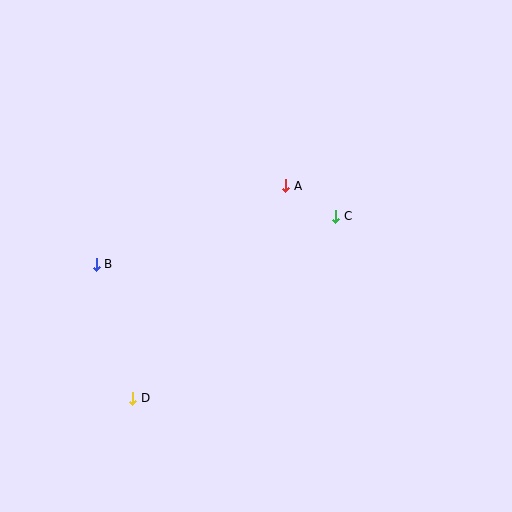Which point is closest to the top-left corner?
Point B is closest to the top-left corner.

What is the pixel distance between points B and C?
The distance between B and C is 244 pixels.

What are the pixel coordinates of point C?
Point C is at (336, 216).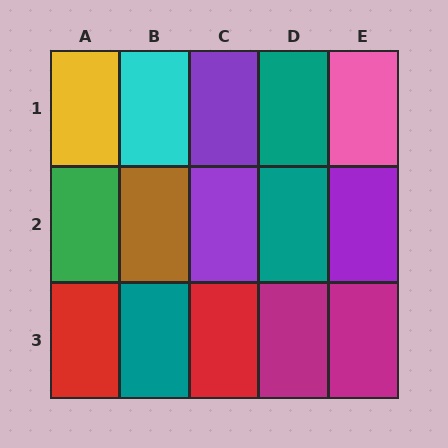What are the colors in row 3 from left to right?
Red, teal, red, magenta, magenta.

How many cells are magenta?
2 cells are magenta.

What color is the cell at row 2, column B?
Brown.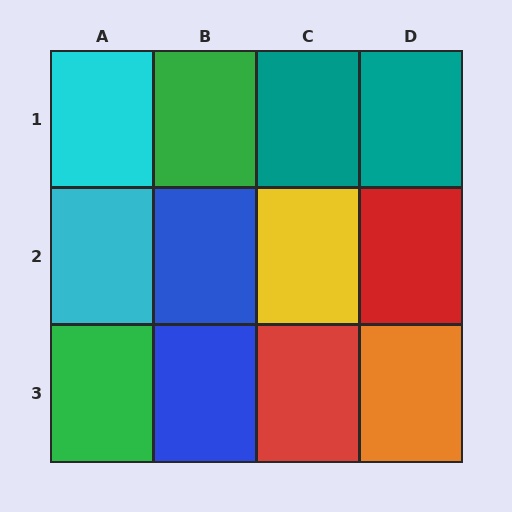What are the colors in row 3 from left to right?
Green, blue, red, orange.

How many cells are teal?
2 cells are teal.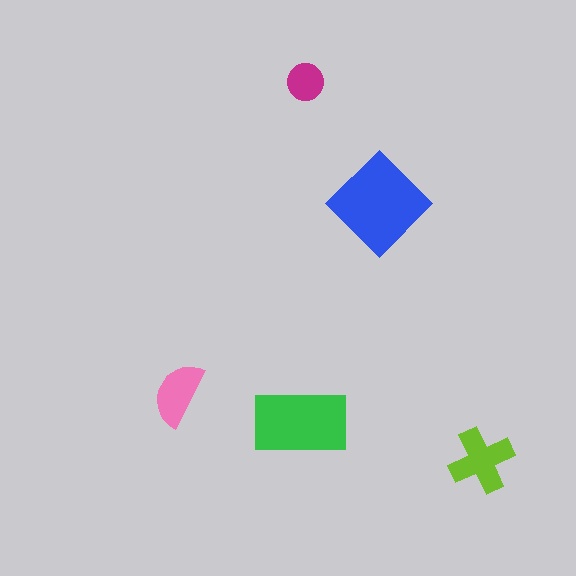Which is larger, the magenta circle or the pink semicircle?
The pink semicircle.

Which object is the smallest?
The magenta circle.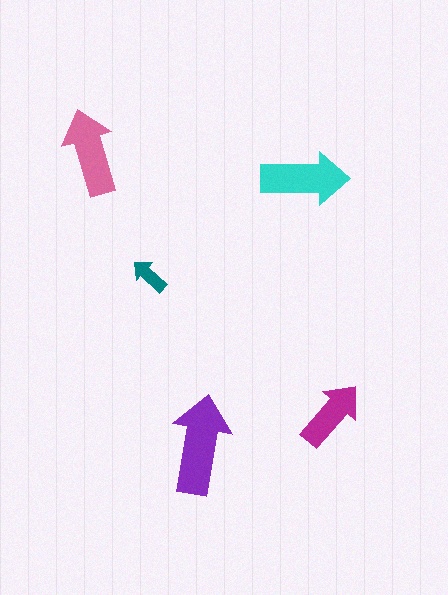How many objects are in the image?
There are 5 objects in the image.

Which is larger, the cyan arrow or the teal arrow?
The cyan one.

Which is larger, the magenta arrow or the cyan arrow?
The cyan one.